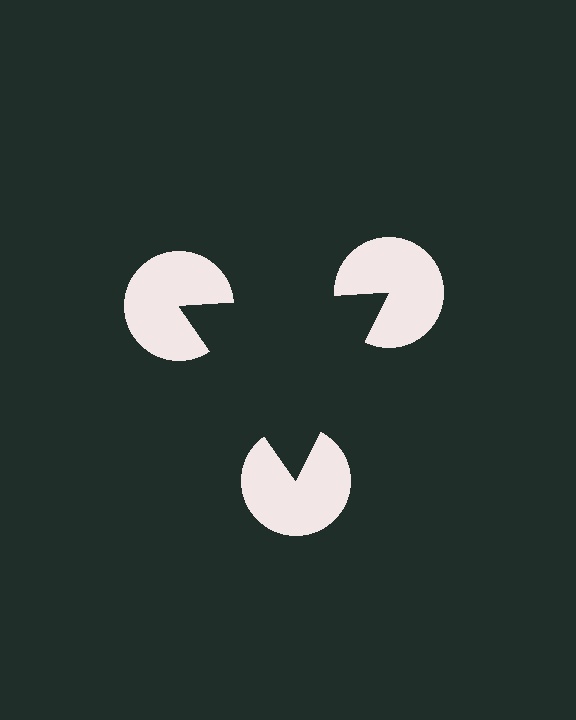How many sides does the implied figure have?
3 sides.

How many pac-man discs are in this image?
There are 3 — one at each vertex of the illusory triangle.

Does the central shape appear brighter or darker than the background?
It typically appears slightly darker than the background, even though no actual brightness change is drawn.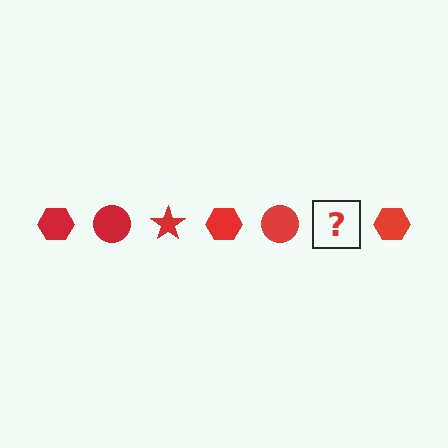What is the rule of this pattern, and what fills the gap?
The rule is that the pattern cycles through hexagon, circle, star shapes in red. The gap should be filled with a red star.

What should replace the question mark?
The question mark should be replaced with a red star.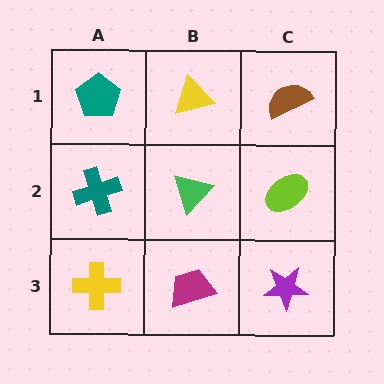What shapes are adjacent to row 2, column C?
A brown semicircle (row 1, column C), a purple star (row 3, column C), a green triangle (row 2, column B).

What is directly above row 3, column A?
A teal cross.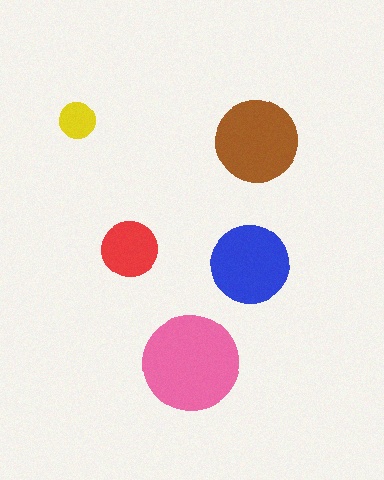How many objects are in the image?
There are 5 objects in the image.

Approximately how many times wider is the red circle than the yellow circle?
About 1.5 times wider.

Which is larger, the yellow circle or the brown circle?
The brown one.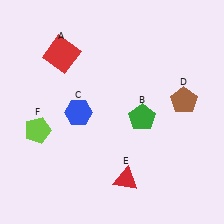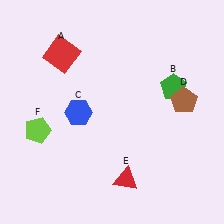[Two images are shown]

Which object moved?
The green pentagon (B) moved right.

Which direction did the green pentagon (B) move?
The green pentagon (B) moved right.